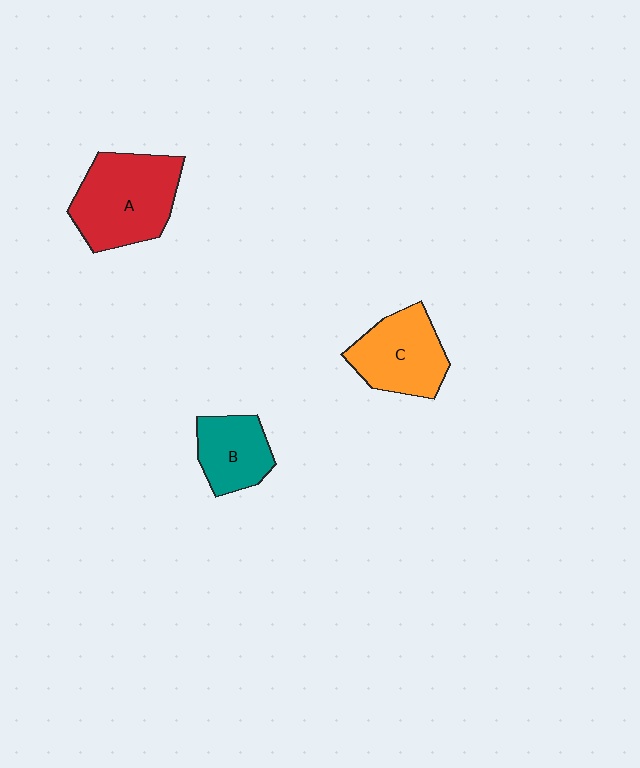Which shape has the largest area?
Shape A (red).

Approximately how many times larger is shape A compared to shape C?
Approximately 1.3 times.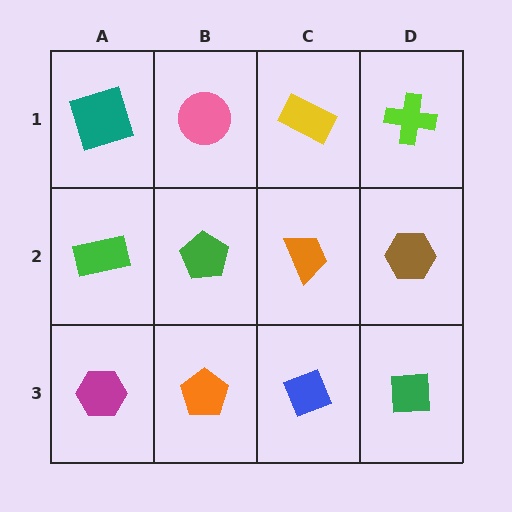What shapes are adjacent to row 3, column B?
A green pentagon (row 2, column B), a magenta hexagon (row 3, column A), a blue diamond (row 3, column C).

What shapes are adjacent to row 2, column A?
A teal square (row 1, column A), a magenta hexagon (row 3, column A), a green pentagon (row 2, column B).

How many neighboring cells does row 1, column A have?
2.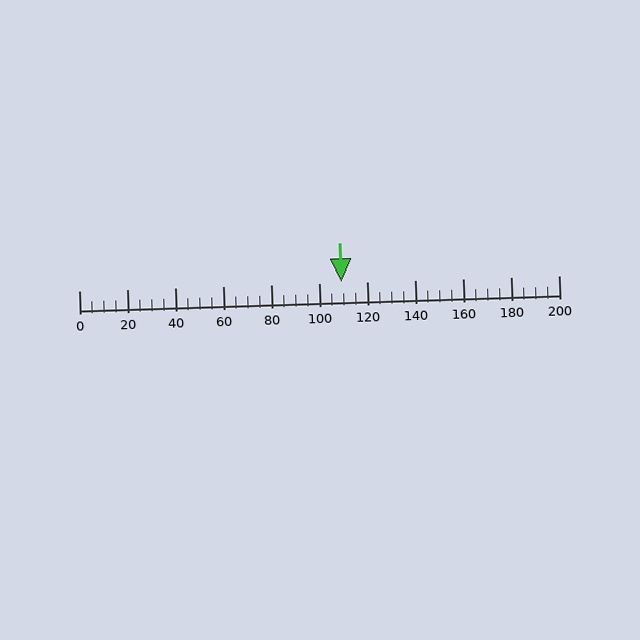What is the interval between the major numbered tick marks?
The major tick marks are spaced 20 units apart.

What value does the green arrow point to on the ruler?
The green arrow points to approximately 109.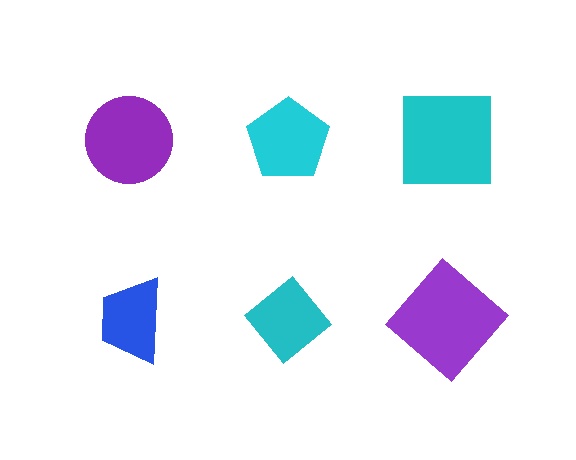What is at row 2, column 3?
A purple diamond.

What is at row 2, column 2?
A cyan diamond.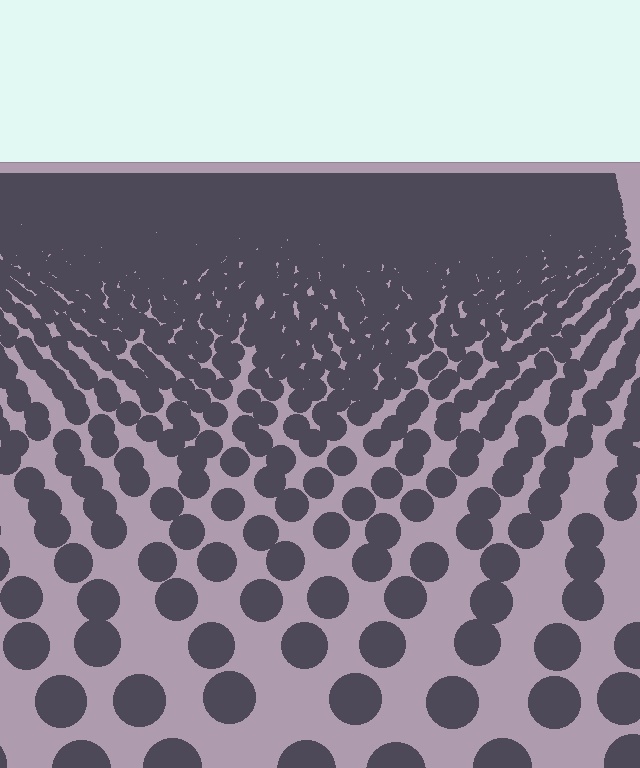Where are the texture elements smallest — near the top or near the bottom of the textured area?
Near the top.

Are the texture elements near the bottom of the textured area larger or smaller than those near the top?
Larger. Near the bottom, elements are closer to the viewer and appear at a bigger on-screen size.